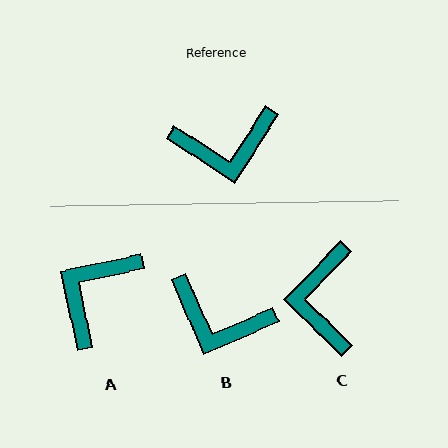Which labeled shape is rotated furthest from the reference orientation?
A, about 135 degrees away.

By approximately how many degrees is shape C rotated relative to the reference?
Approximately 101 degrees clockwise.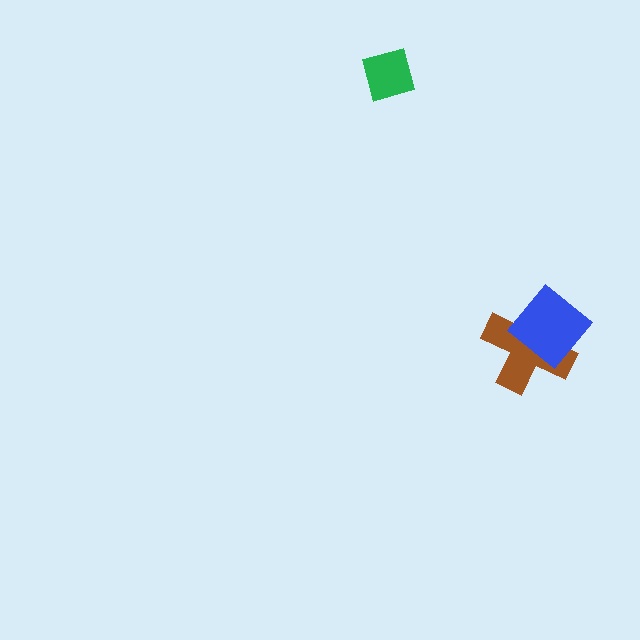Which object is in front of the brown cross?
The blue diamond is in front of the brown cross.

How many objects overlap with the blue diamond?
1 object overlaps with the blue diamond.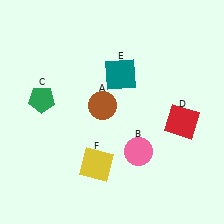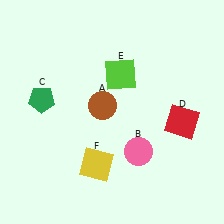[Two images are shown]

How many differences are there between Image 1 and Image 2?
There is 1 difference between the two images.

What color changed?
The square (E) changed from teal in Image 1 to lime in Image 2.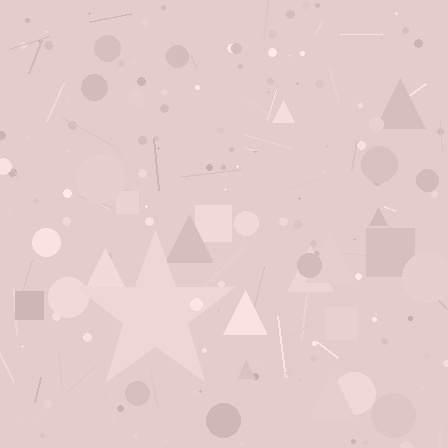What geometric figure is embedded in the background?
A star is embedded in the background.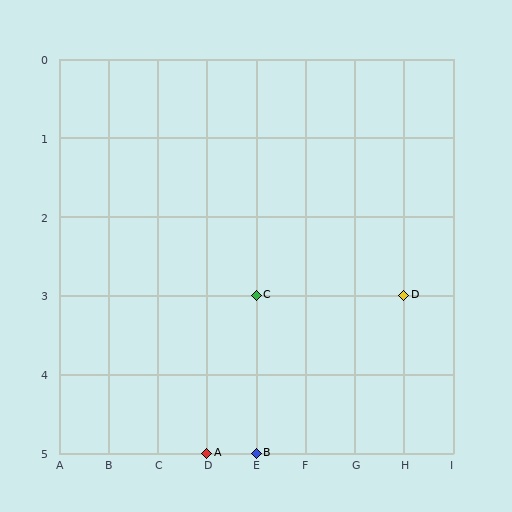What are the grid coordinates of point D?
Point D is at grid coordinates (H, 3).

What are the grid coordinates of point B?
Point B is at grid coordinates (E, 5).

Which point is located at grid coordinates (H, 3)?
Point D is at (H, 3).